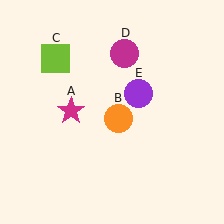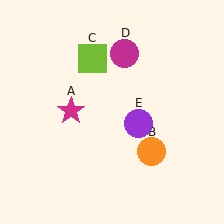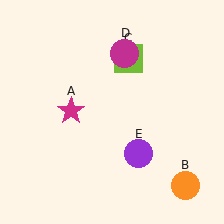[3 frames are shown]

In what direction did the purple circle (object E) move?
The purple circle (object E) moved down.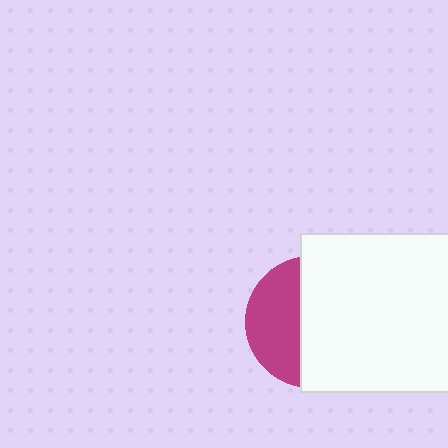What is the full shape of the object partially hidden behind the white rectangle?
The partially hidden object is a magenta circle.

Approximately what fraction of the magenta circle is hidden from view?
Roughly 61% of the magenta circle is hidden behind the white rectangle.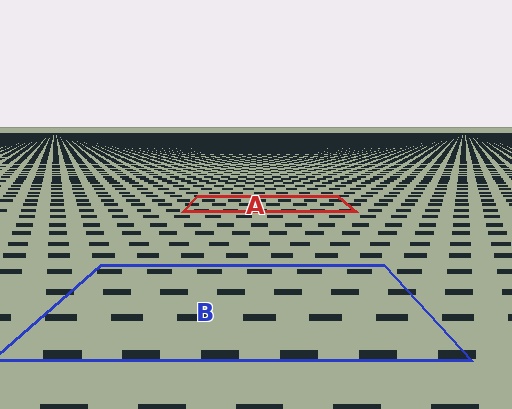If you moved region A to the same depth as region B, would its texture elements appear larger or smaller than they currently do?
They would appear larger. At a closer depth, the same texture elements are projected at a bigger on-screen size.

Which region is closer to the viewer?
Region B is closer. The texture elements there are larger and more spread out.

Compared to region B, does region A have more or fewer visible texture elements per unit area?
Region A has more texture elements per unit area — they are packed more densely because it is farther away.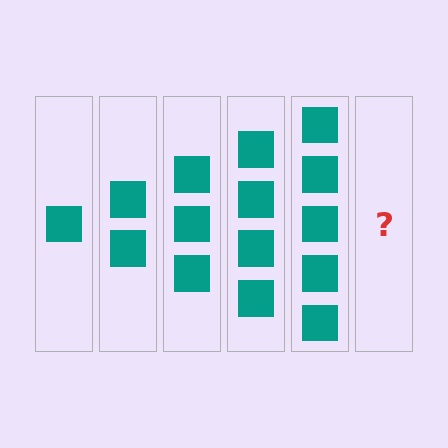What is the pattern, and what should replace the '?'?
The pattern is that each step adds one more square. The '?' should be 6 squares.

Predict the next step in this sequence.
The next step is 6 squares.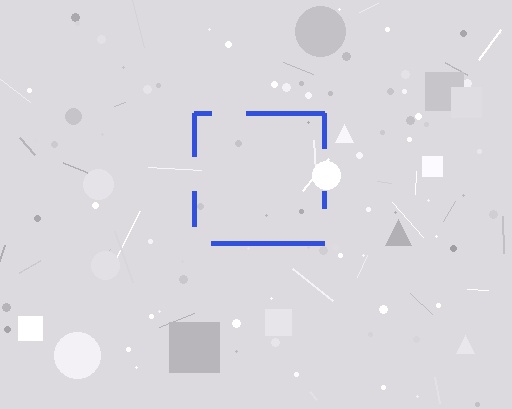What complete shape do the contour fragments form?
The contour fragments form a square.